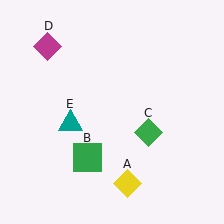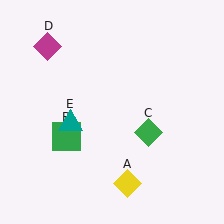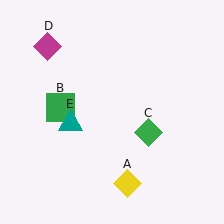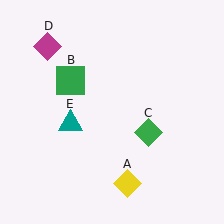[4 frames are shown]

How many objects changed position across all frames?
1 object changed position: green square (object B).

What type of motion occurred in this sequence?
The green square (object B) rotated clockwise around the center of the scene.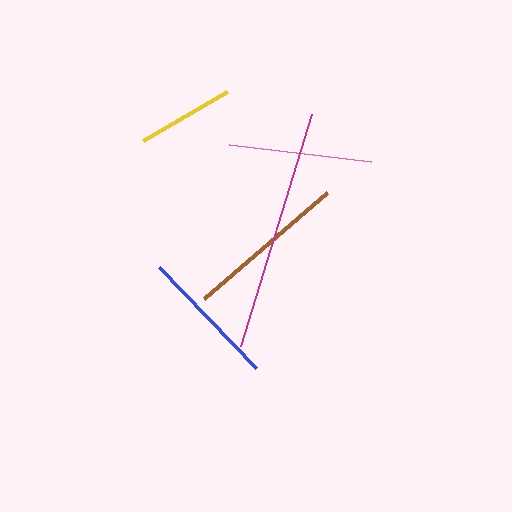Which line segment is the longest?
The magenta line is the longest at approximately 242 pixels.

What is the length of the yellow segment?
The yellow segment is approximately 97 pixels long.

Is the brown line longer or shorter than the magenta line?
The magenta line is longer than the brown line.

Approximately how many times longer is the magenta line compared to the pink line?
The magenta line is approximately 1.7 times the length of the pink line.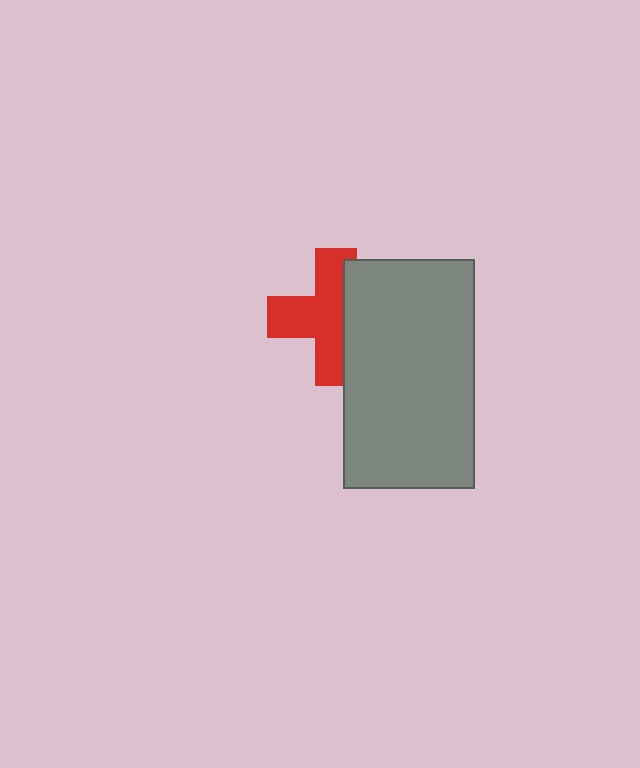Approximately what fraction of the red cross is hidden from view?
Roughly 38% of the red cross is hidden behind the gray rectangle.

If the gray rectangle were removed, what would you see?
You would see the complete red cross.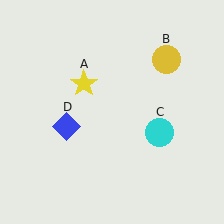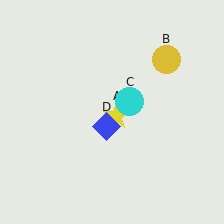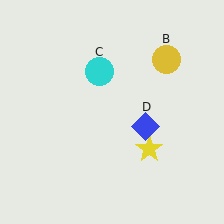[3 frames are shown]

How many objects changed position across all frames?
3 objects changed position: yellow star (object A), cyan circle (object C), blue diamond (object D).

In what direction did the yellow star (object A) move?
The yellow star (object A) moved down and to the right.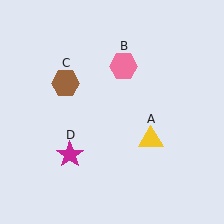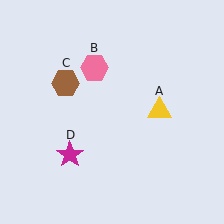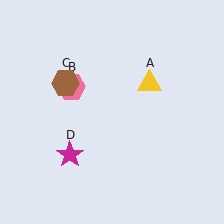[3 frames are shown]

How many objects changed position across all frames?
2 objects changed position: yellow triangle (object A), pink hexagon (object B).